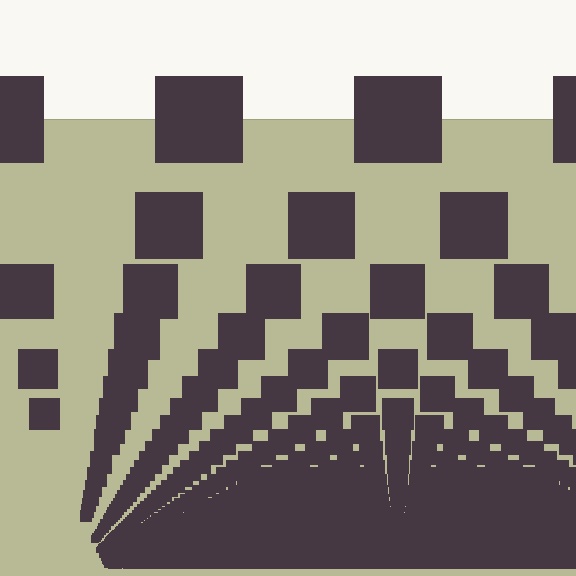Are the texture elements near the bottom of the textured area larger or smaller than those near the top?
Smaller. The gradient is inverted — elements near the bottom are smaller and denser.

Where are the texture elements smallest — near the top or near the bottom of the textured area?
Near the bottom.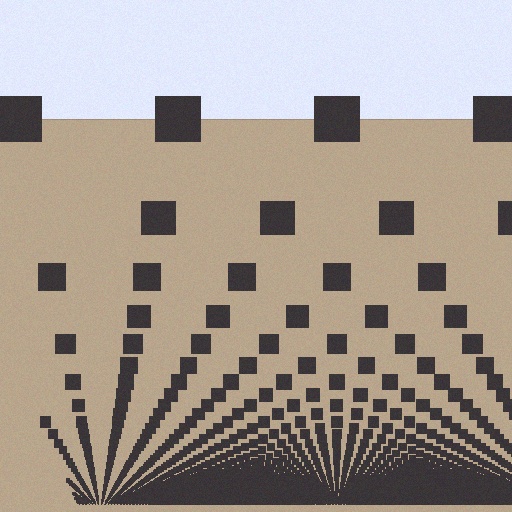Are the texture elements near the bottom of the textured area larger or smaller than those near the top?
Smaller. The gradient is inverted — elements near the bottom are smaller and denser.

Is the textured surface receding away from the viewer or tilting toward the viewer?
The surface appears to tilt toward the viewer. Texture elements get larger and sparser toward the top.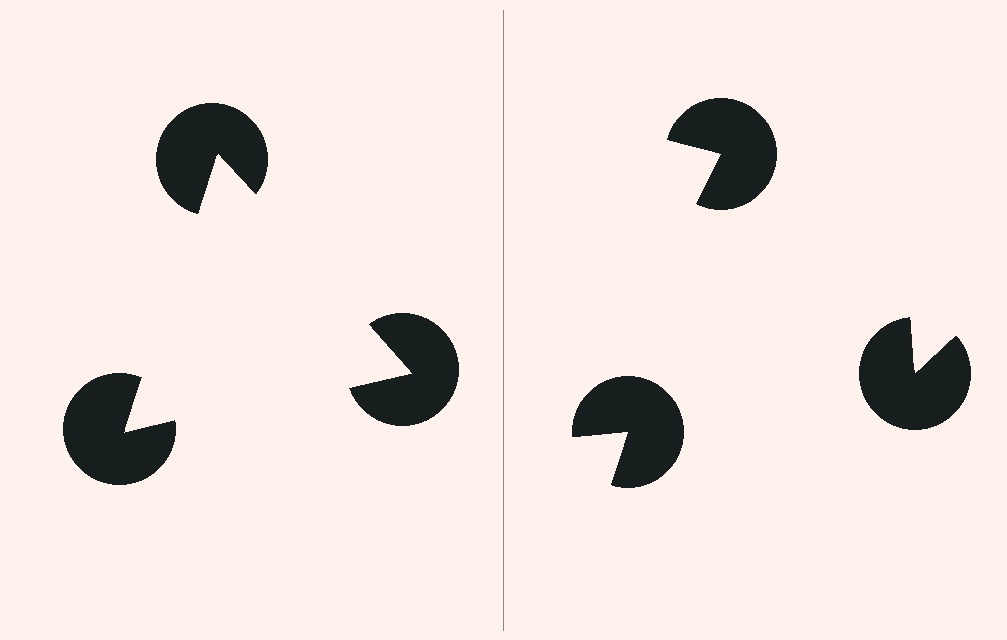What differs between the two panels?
The pac-man discs are positioned identically on both sides; only the wedge orientations differ. On the left they align to a triangle; on the right they are misaligned.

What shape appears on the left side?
An illusory triangle.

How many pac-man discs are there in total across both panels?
6 — 3 on each side.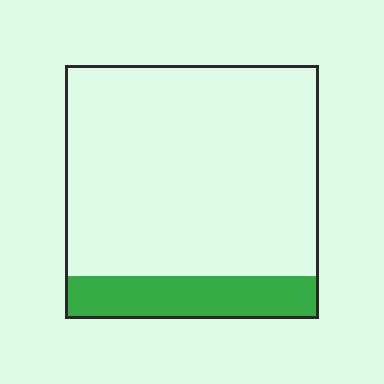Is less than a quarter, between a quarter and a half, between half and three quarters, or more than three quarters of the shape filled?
Less than a quarter.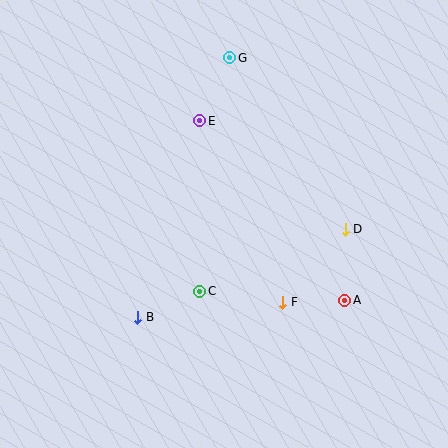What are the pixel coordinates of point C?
Point C is at (200, 291).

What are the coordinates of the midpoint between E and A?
The midpoint between E and A is at (272, 211).